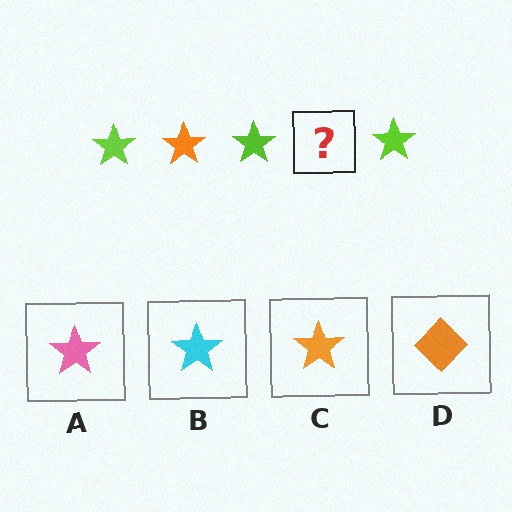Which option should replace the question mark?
Option C.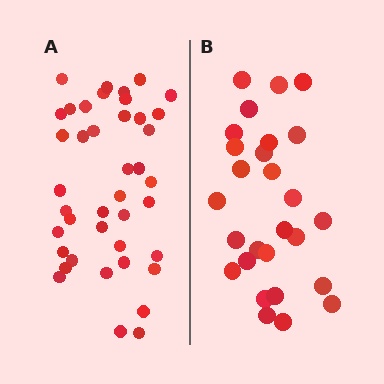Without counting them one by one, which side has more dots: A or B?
Region A (the left region) has more dots.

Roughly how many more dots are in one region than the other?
Region A has approximately 15 more dots than region B.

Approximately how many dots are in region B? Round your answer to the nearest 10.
About 30 dots. (The exact count is 27, which rounds to 30.)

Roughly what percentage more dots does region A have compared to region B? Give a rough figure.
About 50% more.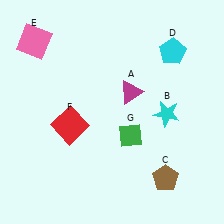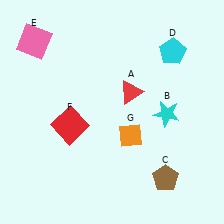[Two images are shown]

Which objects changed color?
A changed from magenta to red. G changed from green to orange.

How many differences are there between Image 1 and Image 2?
There are 2 differences between the two images.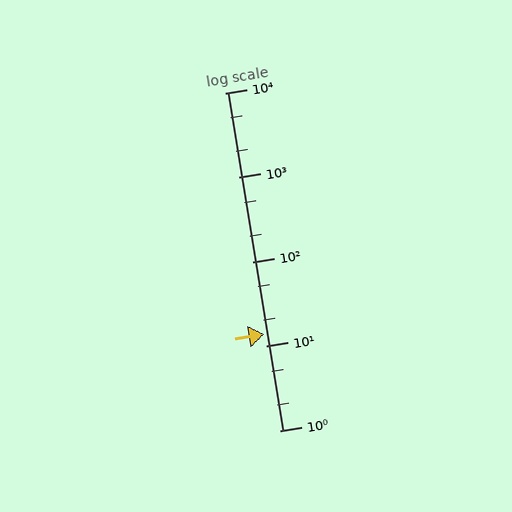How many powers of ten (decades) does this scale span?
The scale spans 4 decades, from 1 to 10000.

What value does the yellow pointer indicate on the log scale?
The pointer indicates approximately 14.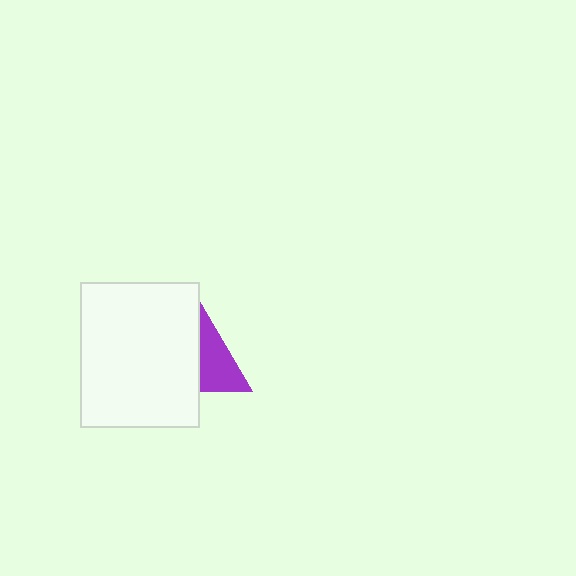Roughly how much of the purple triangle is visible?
A small part of it is visible (roughly 35%).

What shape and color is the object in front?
The object in front is a white rectangle.